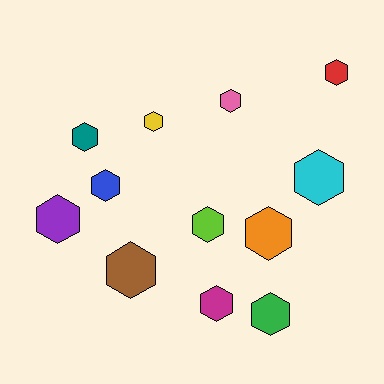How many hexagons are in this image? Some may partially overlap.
There are 12 hexagons.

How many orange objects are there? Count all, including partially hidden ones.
There is 1 orange object.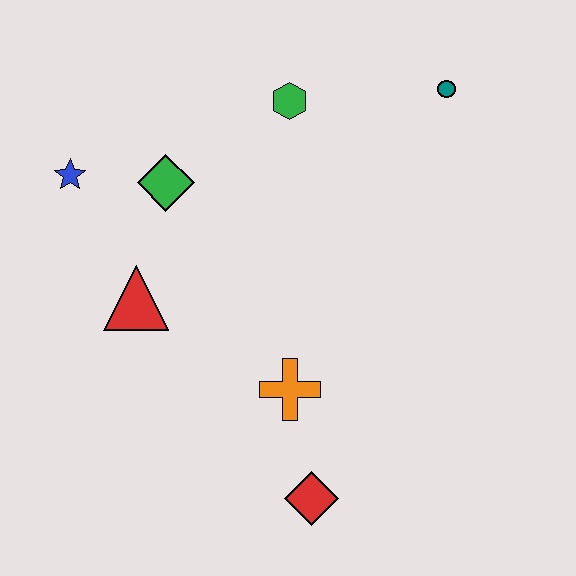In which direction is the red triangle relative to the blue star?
The red triangle is below the blue star.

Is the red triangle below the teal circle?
Yes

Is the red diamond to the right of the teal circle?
No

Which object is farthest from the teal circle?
The red diamond is farthest from the teal circle.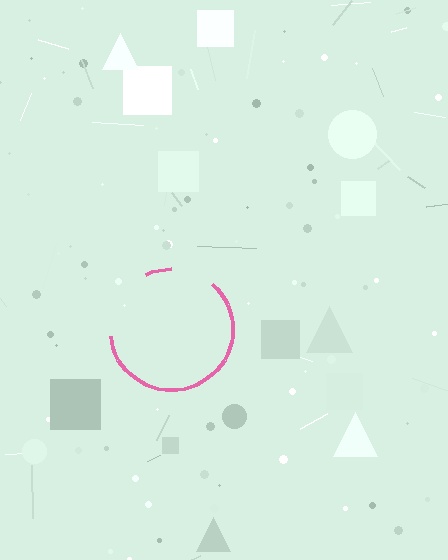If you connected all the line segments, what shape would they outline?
They would outline a circle.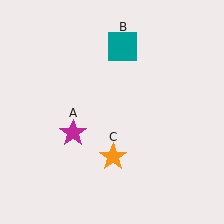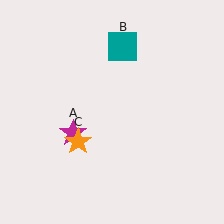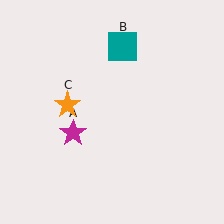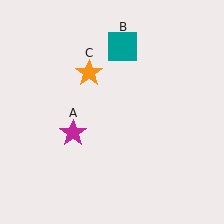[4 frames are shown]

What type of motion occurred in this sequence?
The orange star (object C) rotated clockwise around the center of the scene.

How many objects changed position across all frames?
1 object changed position: orange star (object C).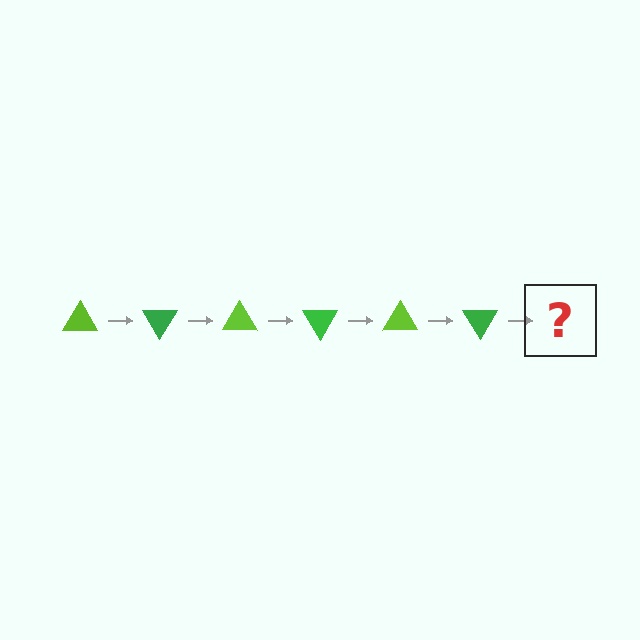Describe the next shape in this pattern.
It should be a lime triangle, rotated 360 degrees from the start.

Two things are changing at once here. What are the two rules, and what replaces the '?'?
The two rules are that it rotates 60 degrees each step and the color cycles through lime and green. The '?' should be a lime triangle, rotated 360 degrees from the start.